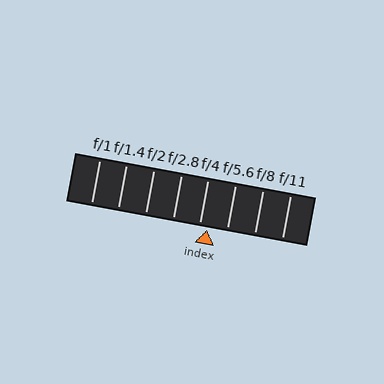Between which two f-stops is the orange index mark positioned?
The index mark is between f/4 and f/5.6.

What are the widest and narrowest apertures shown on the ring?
The widest aperture shown is f/1 and the narrowest is f/11.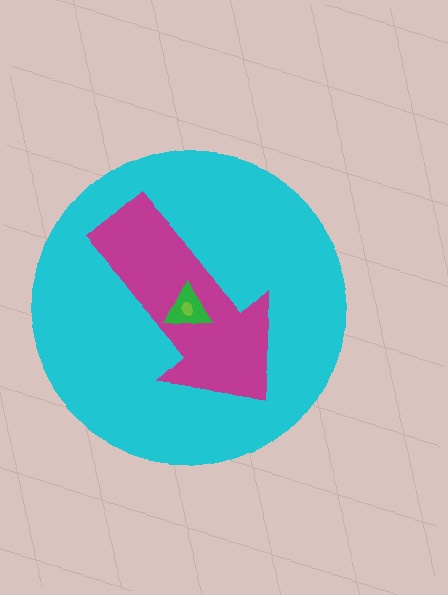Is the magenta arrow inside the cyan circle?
Yes.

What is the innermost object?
The lime ellipse.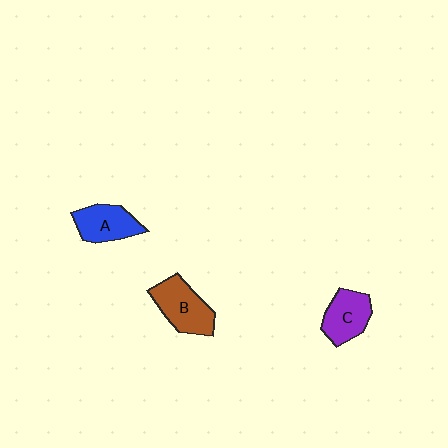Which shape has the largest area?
Shape B (brown).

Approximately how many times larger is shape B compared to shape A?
Approximately 1.2 times.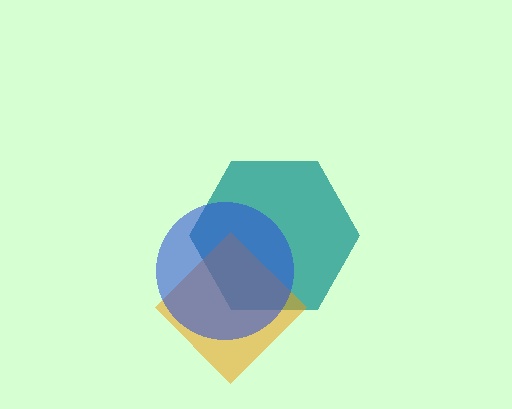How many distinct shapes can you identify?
There are 3 distinct shapes: a teal hexagon, an orange diamond, a blue circle.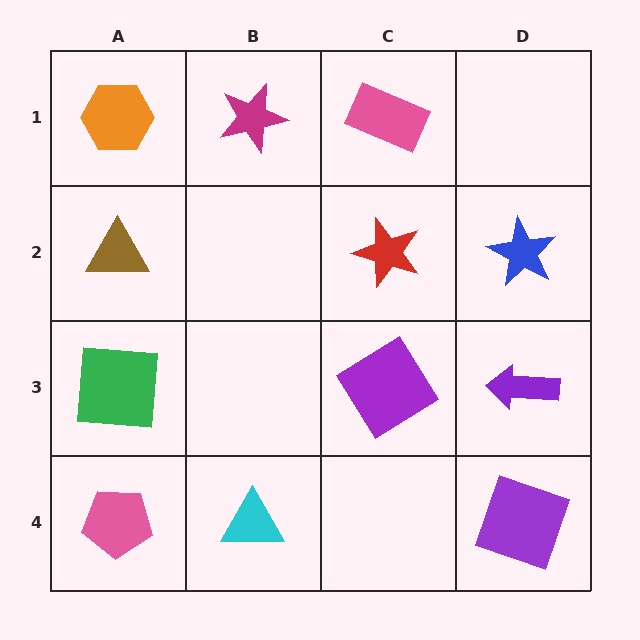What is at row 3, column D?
A purple arrow.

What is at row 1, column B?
A magenta star.